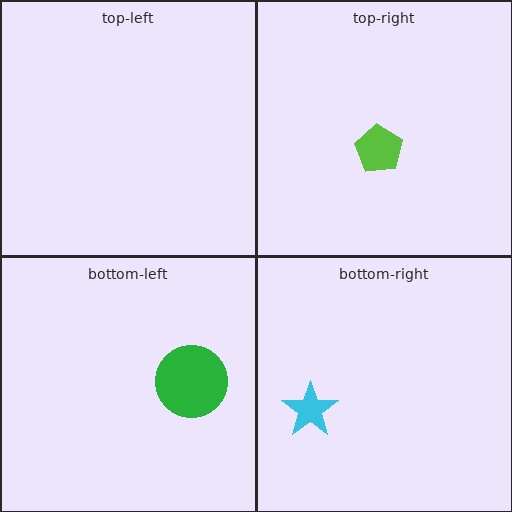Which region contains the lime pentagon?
The top-right region.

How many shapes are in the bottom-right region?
1.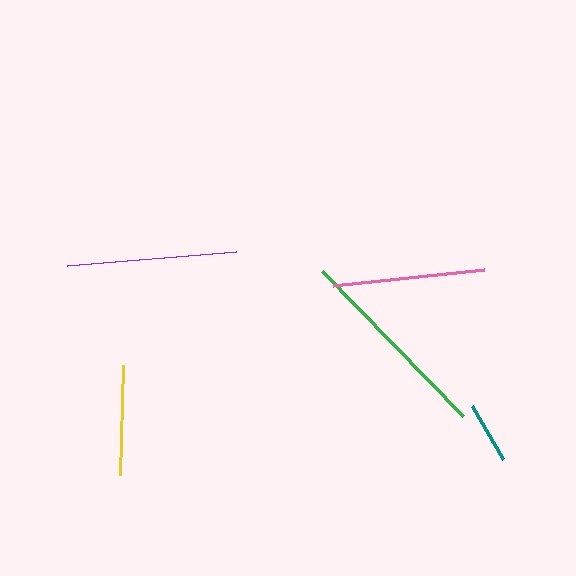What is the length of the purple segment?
The purple segment is approximately 170 pixels long.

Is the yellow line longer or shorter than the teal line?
The yellow line is longer than the teal line.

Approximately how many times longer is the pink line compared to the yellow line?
The pink line is approximately 1.4 times the length of the yellow line.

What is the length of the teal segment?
The teal segment is approximately 62 pixels long.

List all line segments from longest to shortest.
From longest to shortest: green, purple, pink, yellow, teal.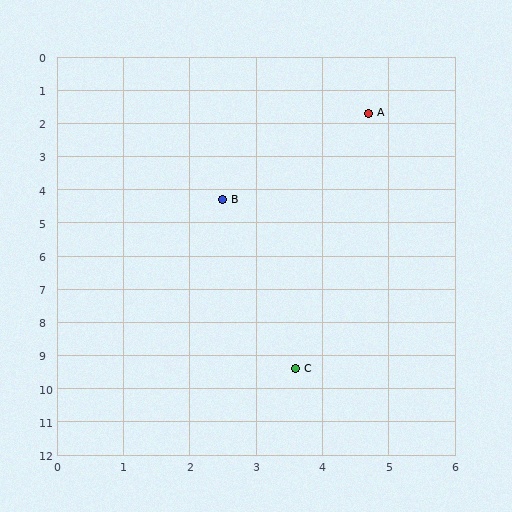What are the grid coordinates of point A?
Point A is at approximately (4.7, 1.7).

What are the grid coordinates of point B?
Point B is at approximately (2.5, 4.3).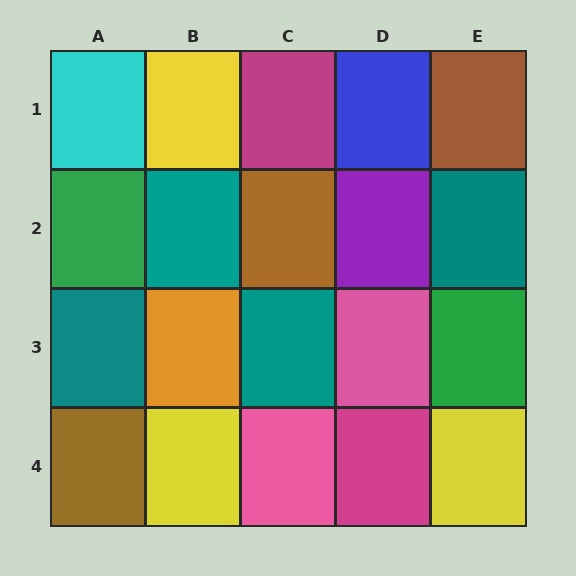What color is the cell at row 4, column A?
Brown.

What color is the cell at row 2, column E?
Teal.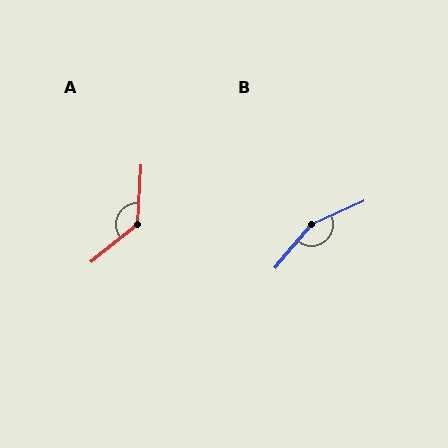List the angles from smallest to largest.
A (133°), B (154°).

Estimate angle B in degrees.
Approximately 154 degrees.